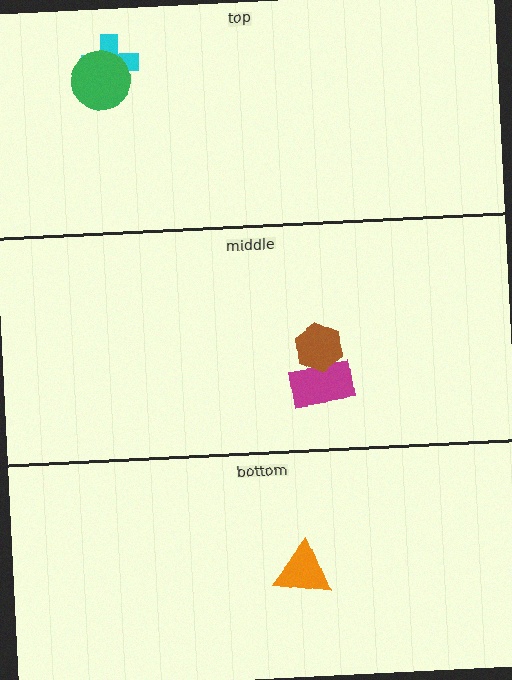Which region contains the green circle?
The top region.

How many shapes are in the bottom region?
1.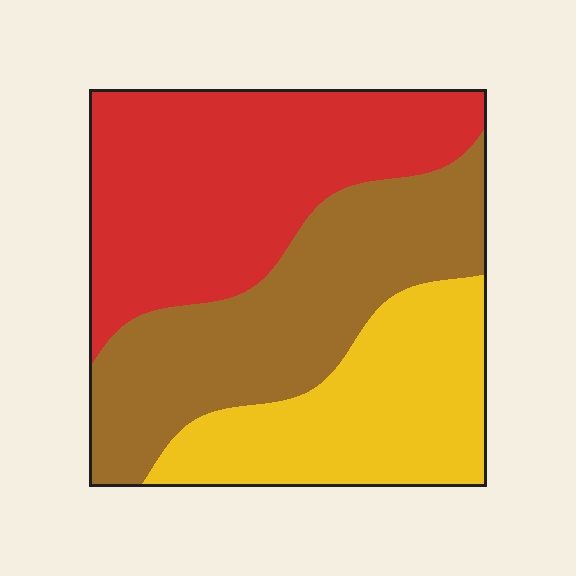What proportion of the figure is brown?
Brown covers 34% of the figure.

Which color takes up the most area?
Red, at roughly 40%.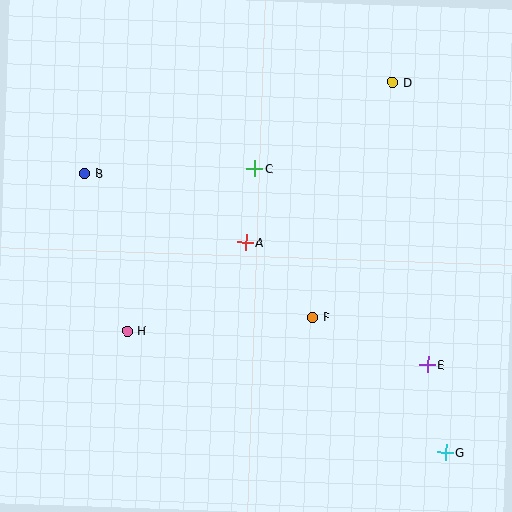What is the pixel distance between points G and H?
The distance between G and H is 341 pixels.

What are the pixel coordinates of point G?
Point G is at (446, 453).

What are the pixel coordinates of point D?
Point D is at (393, 82).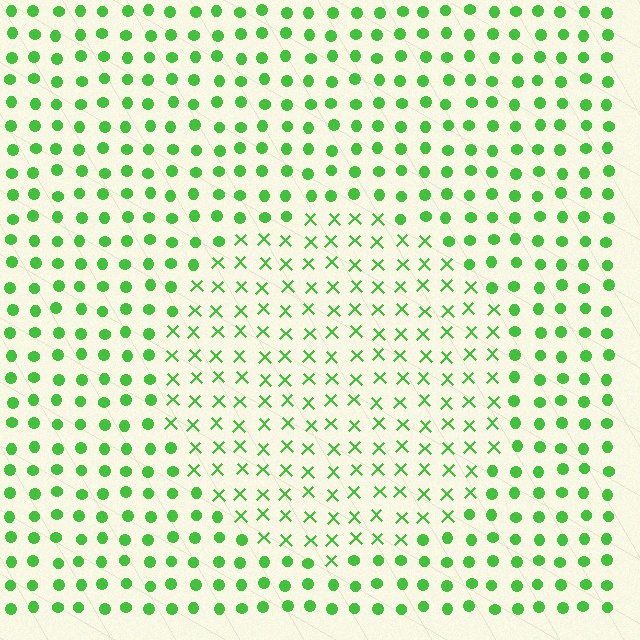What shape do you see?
I see a circle.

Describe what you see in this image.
The image is filled with small green elements arranged in a uniform grid. A circle-shaped region contains X marks, while the surrounding area contains circles. The boundary is defined purely by the change in element shape.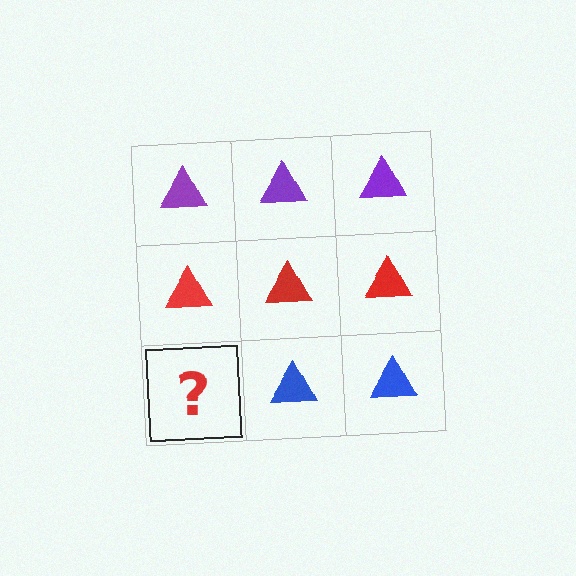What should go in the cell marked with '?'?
The missing cell should contain a blue triangle.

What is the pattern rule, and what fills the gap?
The rule is that each row has a consistent color. The gap should be filled with a blue triangle.